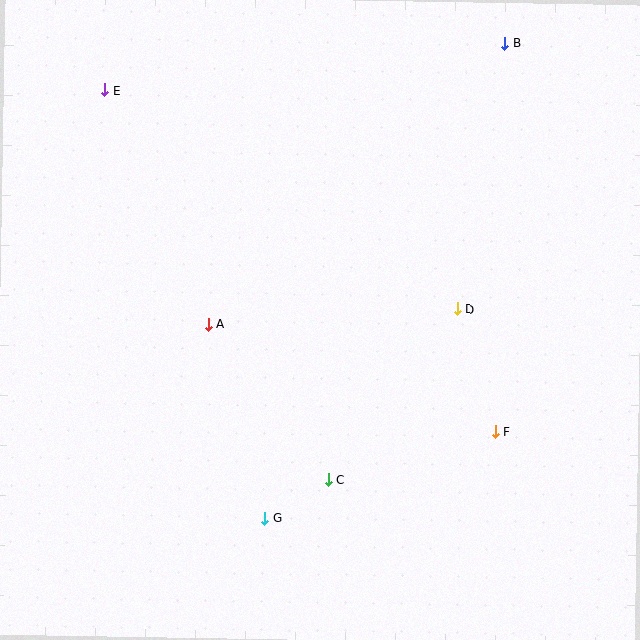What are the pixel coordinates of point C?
Point C is at (329, 480).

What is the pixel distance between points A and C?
The distance between A and C is 197 pixels.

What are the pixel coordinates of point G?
Point G is at (264, 518).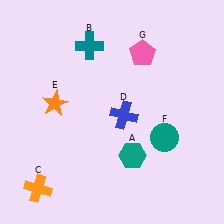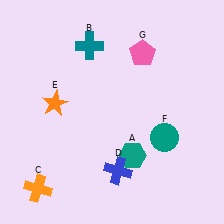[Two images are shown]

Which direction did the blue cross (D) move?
The blue cross (D) moved down.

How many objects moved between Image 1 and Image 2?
1 object moved between the two images.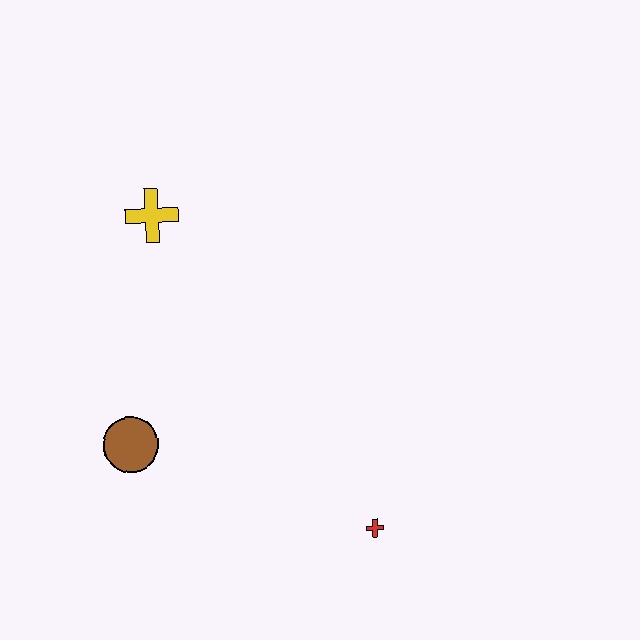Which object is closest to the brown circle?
The yellow cross is closest to the brown circle.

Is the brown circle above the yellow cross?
No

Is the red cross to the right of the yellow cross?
Yes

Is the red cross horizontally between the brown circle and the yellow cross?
No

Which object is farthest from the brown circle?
The red cross is farthest from the brown circle.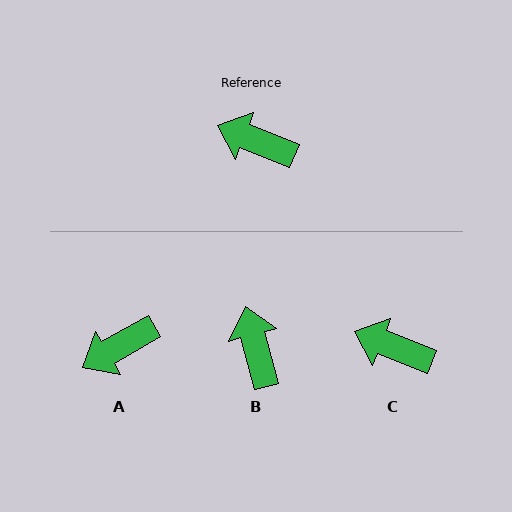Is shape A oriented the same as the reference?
No, it is off by about 51 degrees.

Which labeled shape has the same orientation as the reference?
C.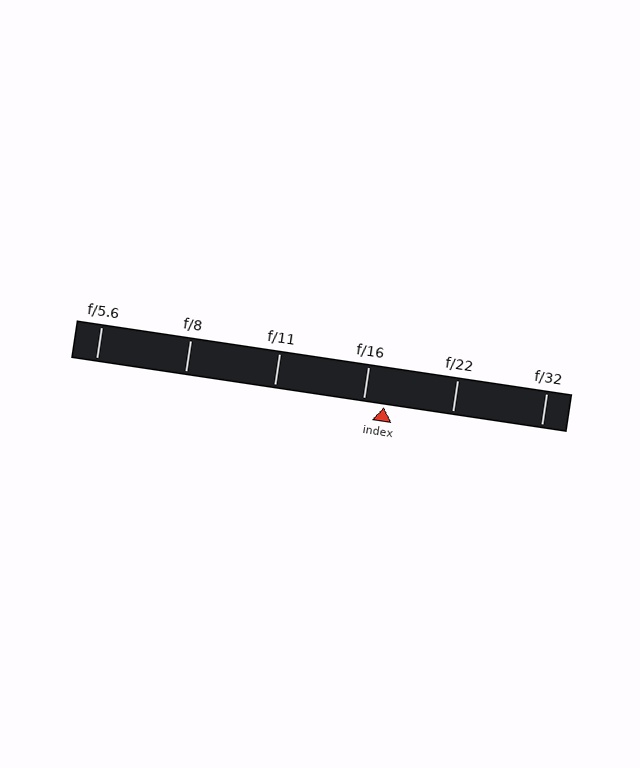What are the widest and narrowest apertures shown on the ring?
The widest aperture shown is f/5.6 and the narrowest is f/32.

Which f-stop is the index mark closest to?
The index mark is closest to f/16.